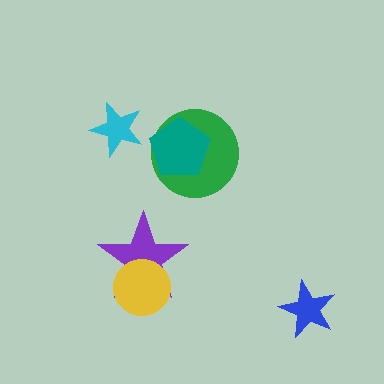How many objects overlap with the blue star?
0 objects overlap with the blue star.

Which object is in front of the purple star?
The yellow circle is in front of the purple star.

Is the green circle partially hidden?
Yes, it is partially covered by another shape.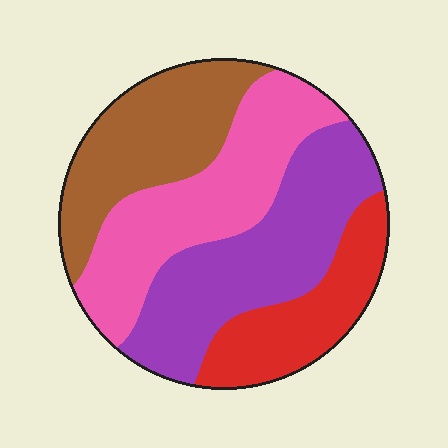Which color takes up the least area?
Red, at roughly 20%.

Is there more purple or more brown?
Purple.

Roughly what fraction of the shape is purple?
Purple takes up about one third (1/3) of the shape.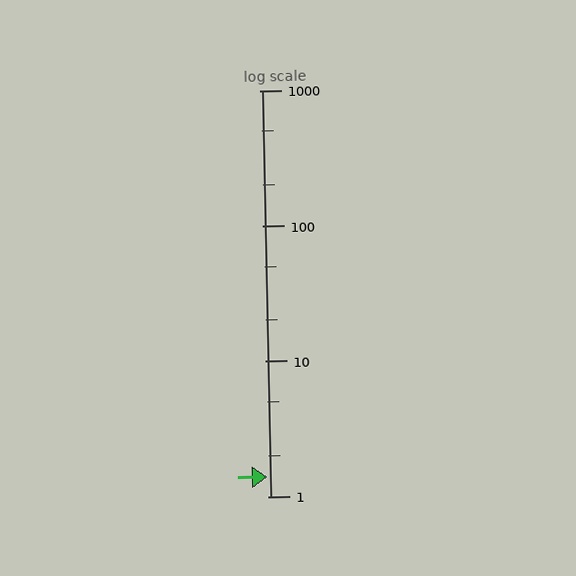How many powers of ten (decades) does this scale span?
The scale spans 3 decades, from 1 to 1000.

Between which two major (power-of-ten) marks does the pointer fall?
The pointer is between 1 and 10.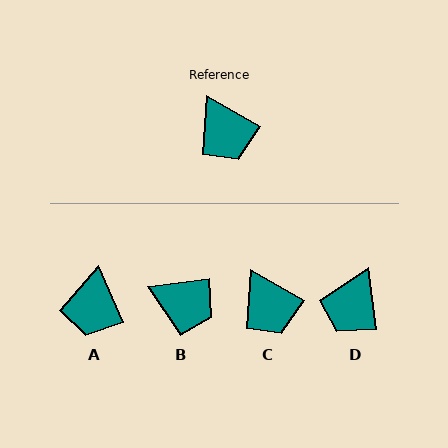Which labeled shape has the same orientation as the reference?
C.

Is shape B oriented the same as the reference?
No, it is off by about 37 degrees.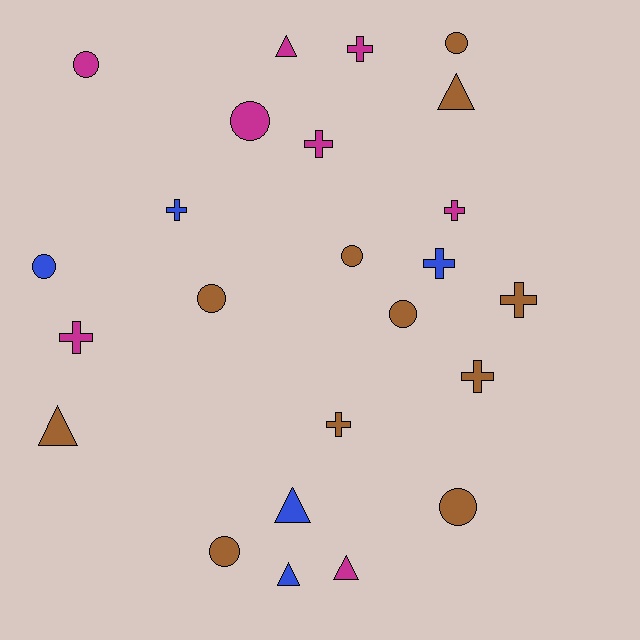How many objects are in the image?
There are 24 objects.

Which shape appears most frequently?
Cross, with 9 objects.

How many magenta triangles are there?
There are 2 magenta triangles.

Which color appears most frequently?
Brown, with 11 objects.